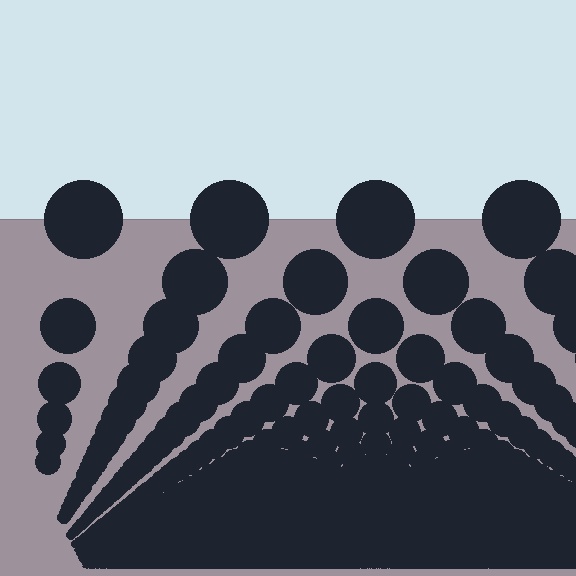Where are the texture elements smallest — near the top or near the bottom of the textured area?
Near the bottom.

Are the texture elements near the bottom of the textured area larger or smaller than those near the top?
Smaller. The gradient is inverted — elements near the bottom are smaller and denser.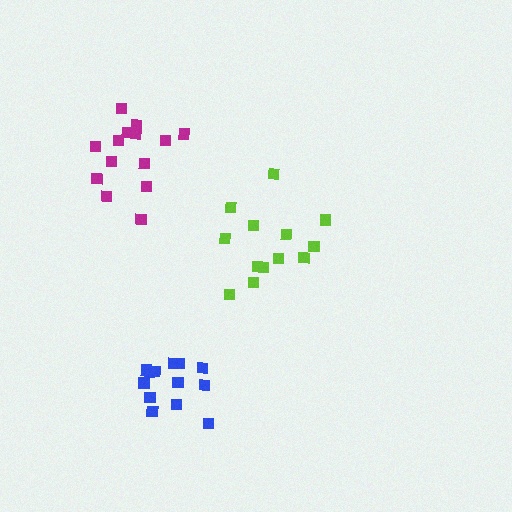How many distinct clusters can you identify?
There are 3 distinct clusters.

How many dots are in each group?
Group 1: 13 dots, Group 2: 13 dots, Group 3: 14 dots (40 total).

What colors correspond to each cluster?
The clusters are colored: lime, blue, magenta.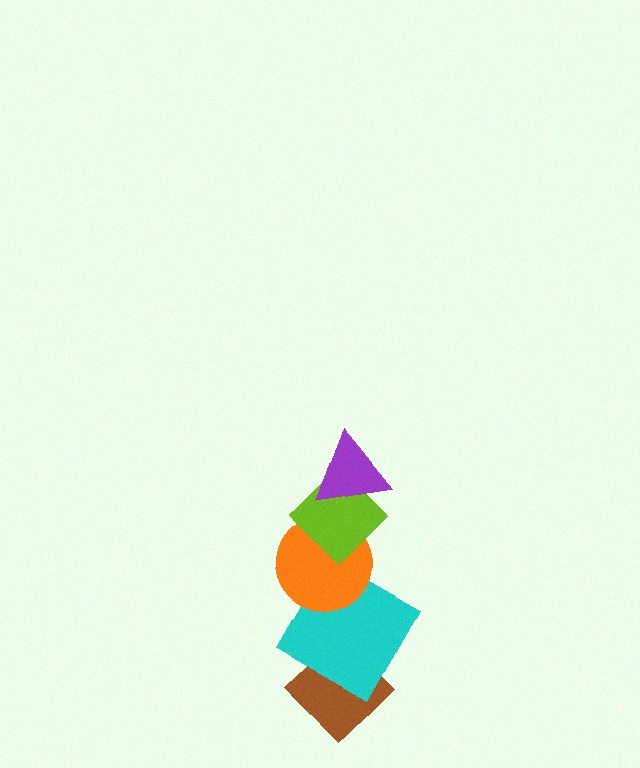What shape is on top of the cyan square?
The orange circle is on top of the cyan square.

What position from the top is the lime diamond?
The lime diamond is 2nd from the top.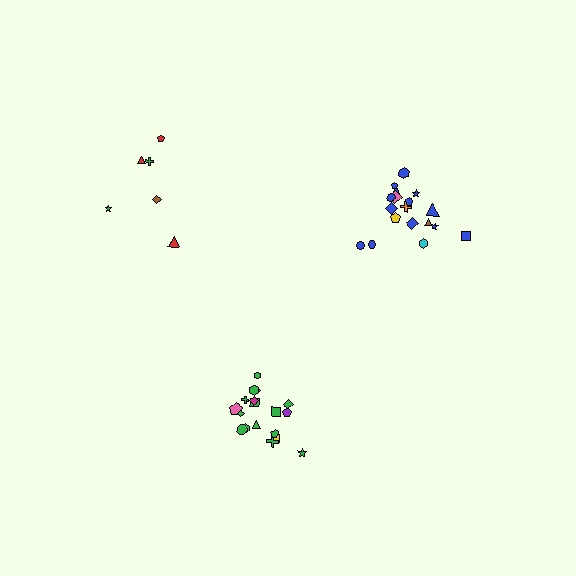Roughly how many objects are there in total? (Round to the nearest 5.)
Roughly 40 objects in total.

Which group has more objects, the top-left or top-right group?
The top-right group.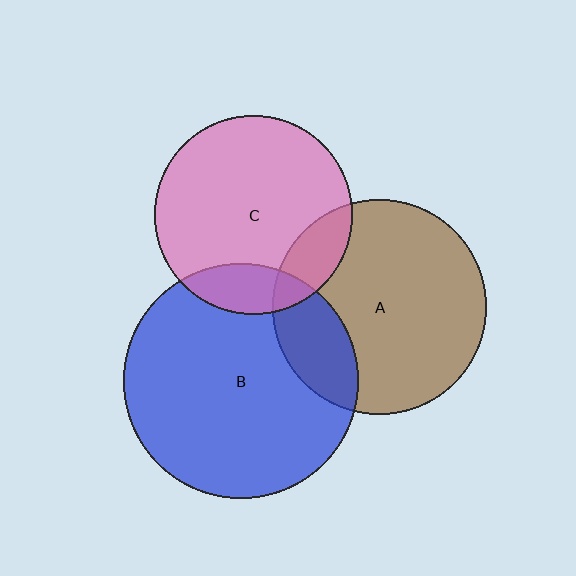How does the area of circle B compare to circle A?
Approximately 1.2 times.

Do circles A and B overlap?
Yes.